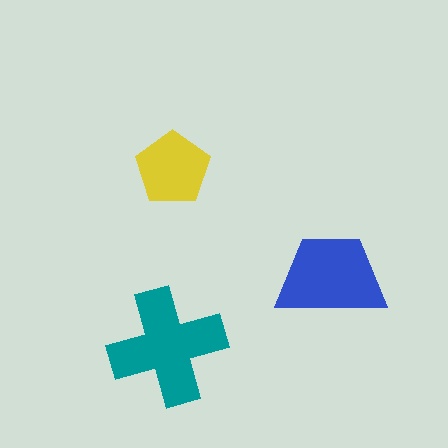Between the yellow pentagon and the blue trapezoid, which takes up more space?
The blue trapezoid.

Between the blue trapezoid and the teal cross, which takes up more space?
The teal cross.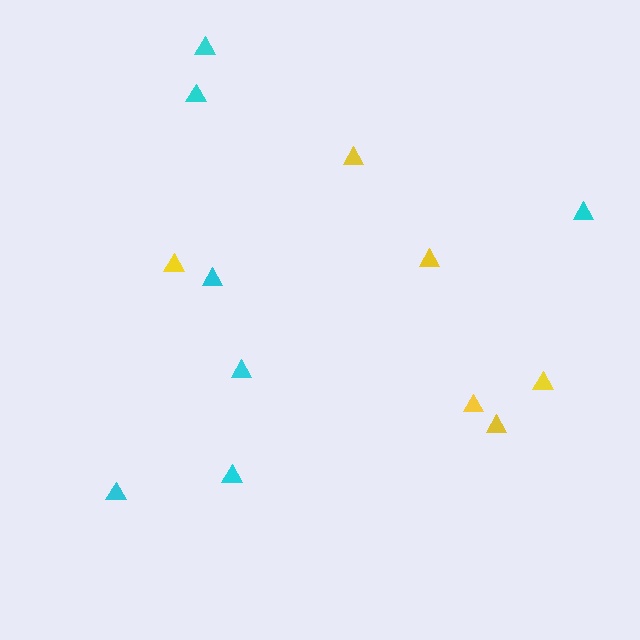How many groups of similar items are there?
There are 2 groups: one group of yellow triangles (6) and one group of cyan triangles (7).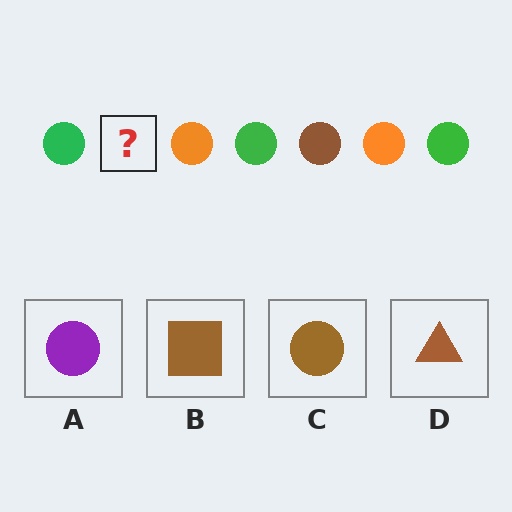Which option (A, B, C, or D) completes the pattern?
C.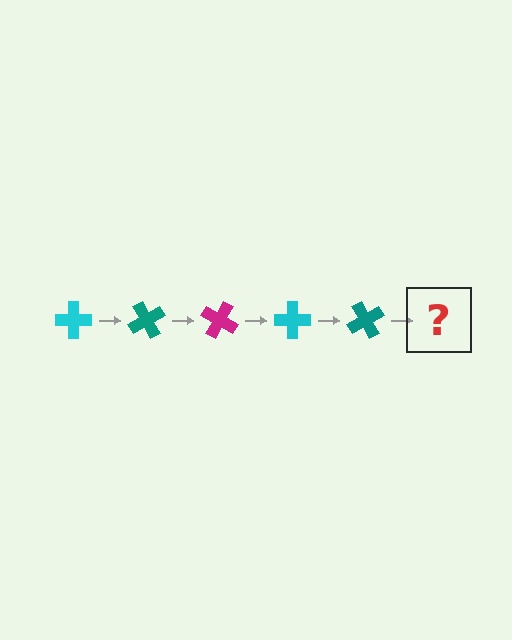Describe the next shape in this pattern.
It should be a magenta cross, rotated 300 degrees from the start.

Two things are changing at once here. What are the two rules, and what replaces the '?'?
The two rules are that it rotates 60 degrees each step and the color cycles through cyan, teal, and magenta. The '?' should be a magenta cross, rotated 300 degrees from the start.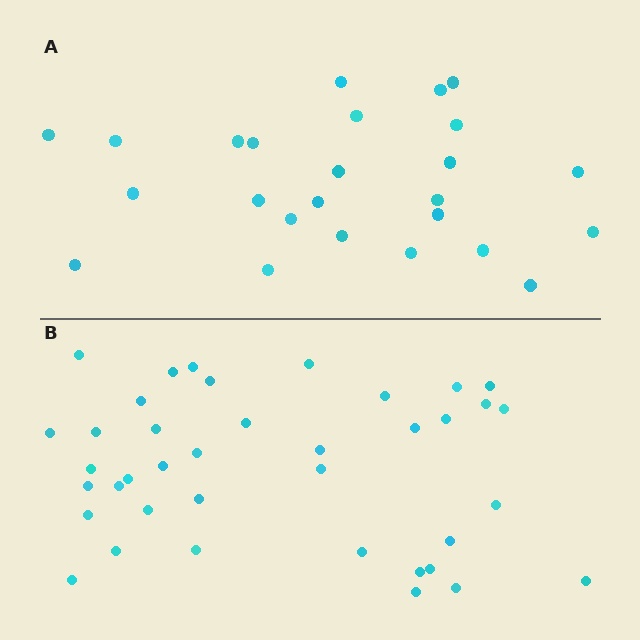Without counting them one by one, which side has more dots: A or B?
Region B (the bottom region) has more dots.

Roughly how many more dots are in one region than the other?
Region B has approximately 15 more dots than region A.